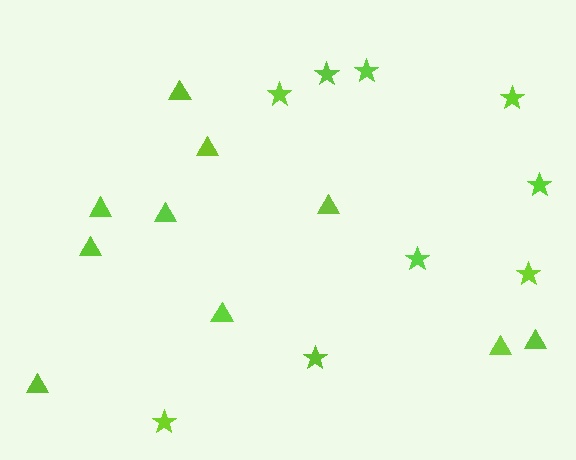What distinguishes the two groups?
There are 2 groups: one group of stars (9) and one group of triangles (10).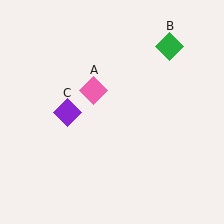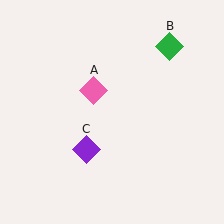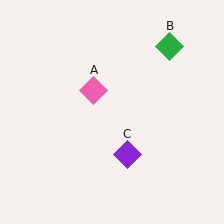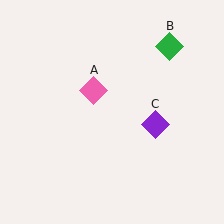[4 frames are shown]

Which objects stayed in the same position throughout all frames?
Pink diamond (object A) and green diamond (object B) remained stationary.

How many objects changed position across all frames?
1 object changed position: purple diamond (object C).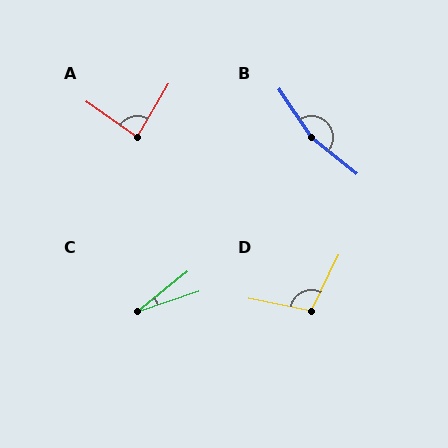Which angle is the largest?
B, at approximately 162 degrees.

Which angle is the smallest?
C, at approximately 21 degrees.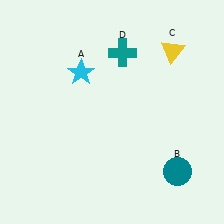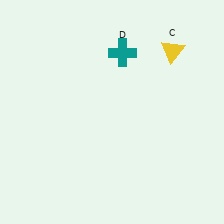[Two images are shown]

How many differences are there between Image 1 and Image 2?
There are 2 differences between the two images.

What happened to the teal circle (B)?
The teal circle (B) was removed in Image 2. It was in the bottom-right area of Image 1.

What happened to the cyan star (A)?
The cyan star (A) was removed in Image 2. It was in the top-left area of Image 1.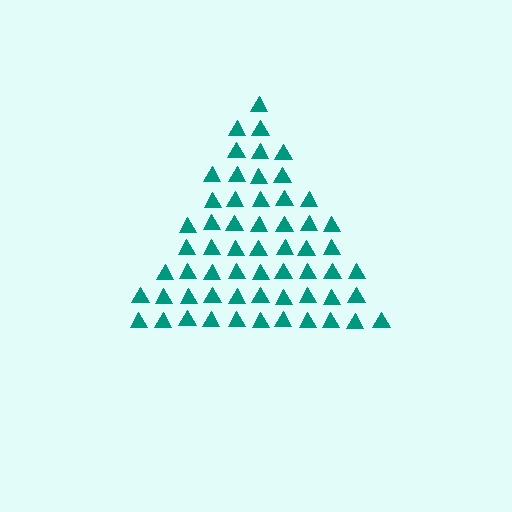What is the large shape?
The large shape is a triangle.